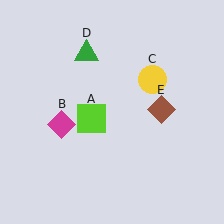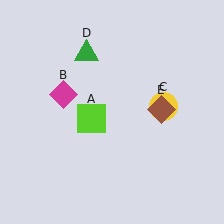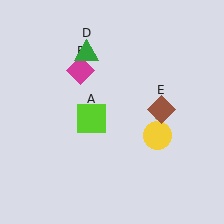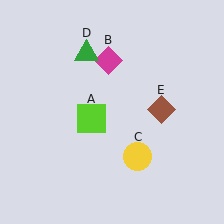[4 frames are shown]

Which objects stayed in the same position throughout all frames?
Lime square (object A) and green triangle (object D) and brown diamond (object E) remained stationary.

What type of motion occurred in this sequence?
The magenta diamond (object B), yellow circle (object C) rotated clockwise around the center of the scene.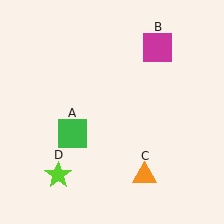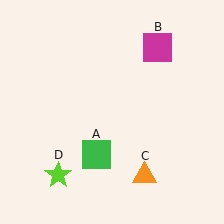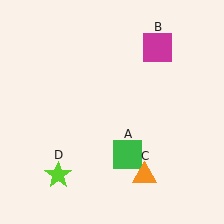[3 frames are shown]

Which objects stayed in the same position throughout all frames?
Magenta square (object B) and orange triangle (object C) and lime star (object D) remained stationary.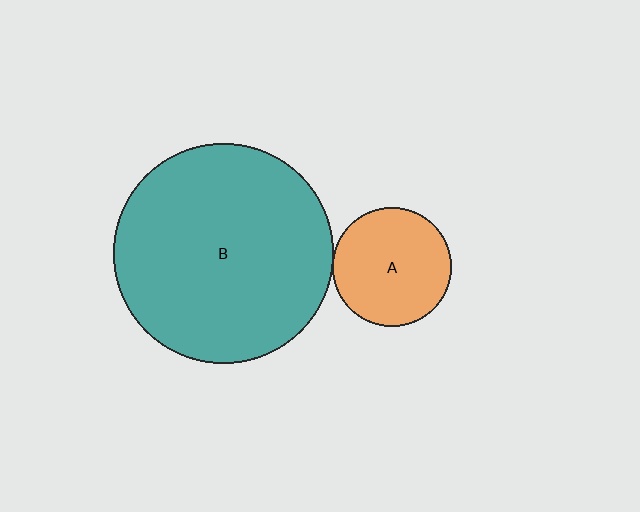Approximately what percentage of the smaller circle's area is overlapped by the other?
Approximately 5%.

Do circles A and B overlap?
Yes.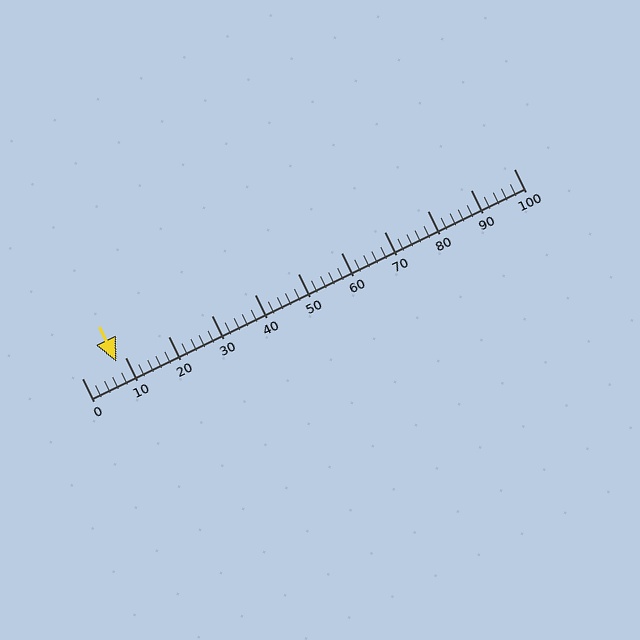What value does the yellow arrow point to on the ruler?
The yellow arrow points to approximately 8.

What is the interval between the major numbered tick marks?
The major tick marks are spaced 10 units apart.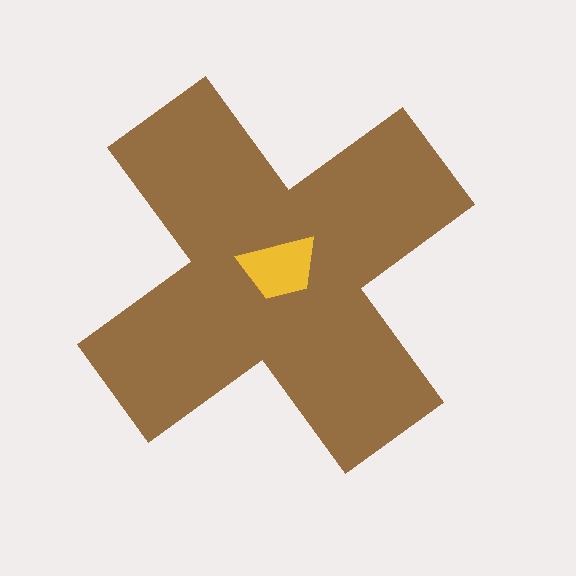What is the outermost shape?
The brown cross.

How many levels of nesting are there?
2.